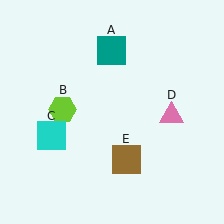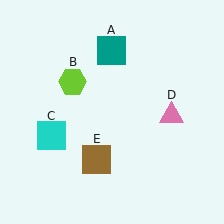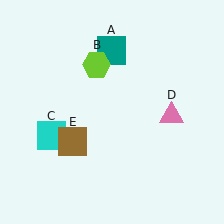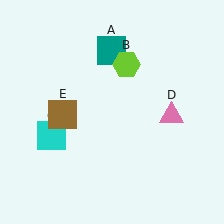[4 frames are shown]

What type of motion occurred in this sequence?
The lime hexagon (object B), brown square (object E) rotated clockwise around the center of the scene.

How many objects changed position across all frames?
2 objects changed position: lime hexagon (object B), brown square (object E).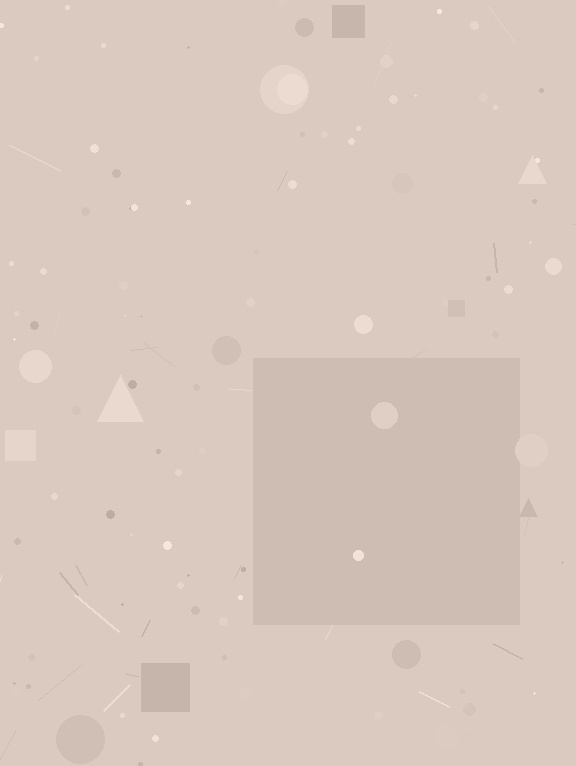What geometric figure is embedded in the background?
A square is embedded in the background.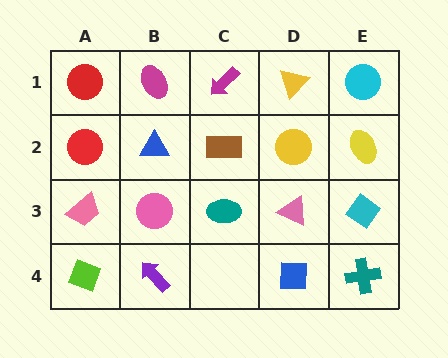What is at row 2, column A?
A red circle.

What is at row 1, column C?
A magenta arrow.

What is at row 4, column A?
A lime diamond.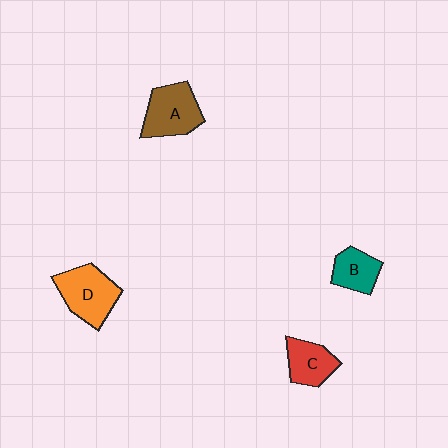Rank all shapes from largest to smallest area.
From largest to smallest: D (orange), A (brown), C (red), B (teal).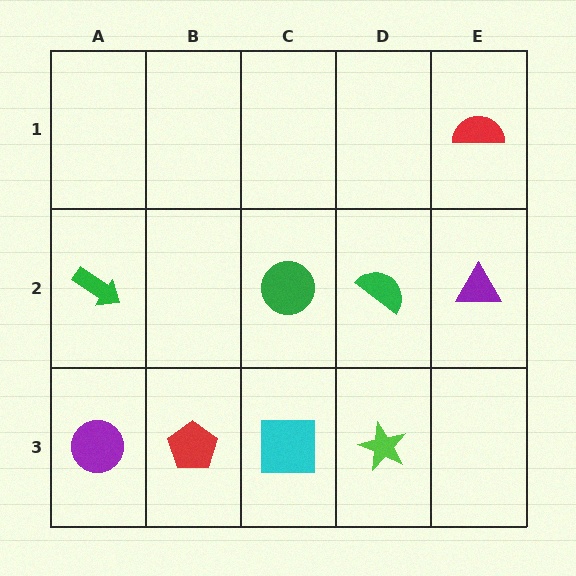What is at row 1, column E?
A red semicircle.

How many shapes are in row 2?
4 shapes.